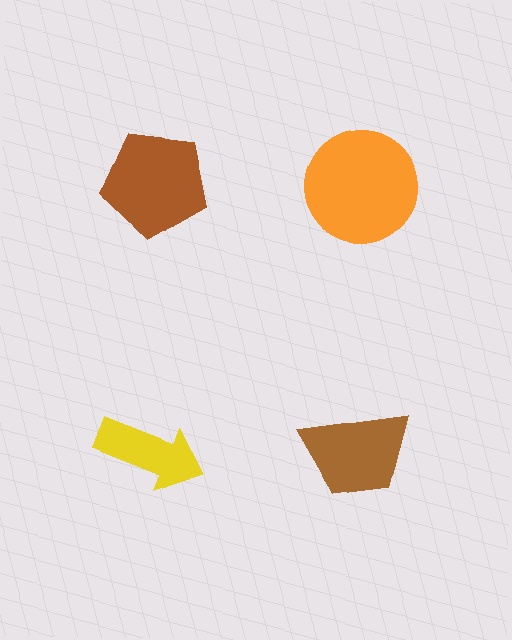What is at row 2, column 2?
A brown trapezoid.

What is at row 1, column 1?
A brown pentagon.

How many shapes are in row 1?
2 shapes.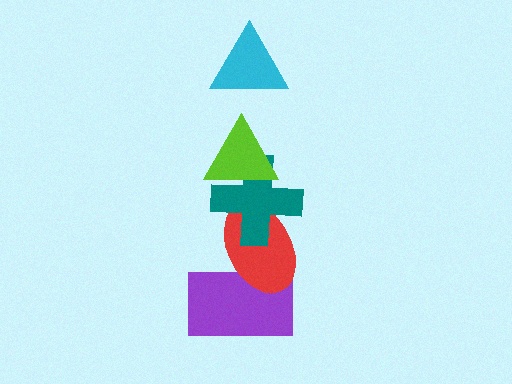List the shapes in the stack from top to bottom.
From top to bottom: the cyan triangle, the lime triangle, the teal cross, the red ellipse, the purple rectangle.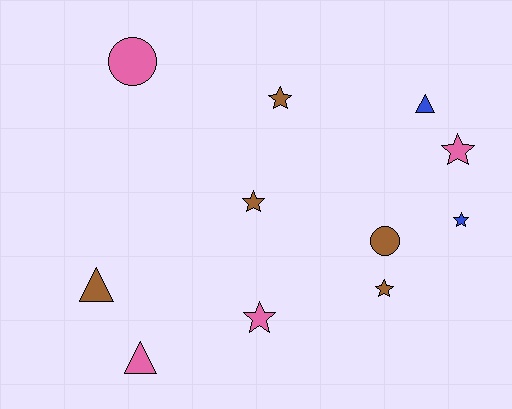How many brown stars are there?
There are 3 brown stars.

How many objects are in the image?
There are 11 objects.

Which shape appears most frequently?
Star, with 6 objects.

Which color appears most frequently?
Brown, with 5 objects.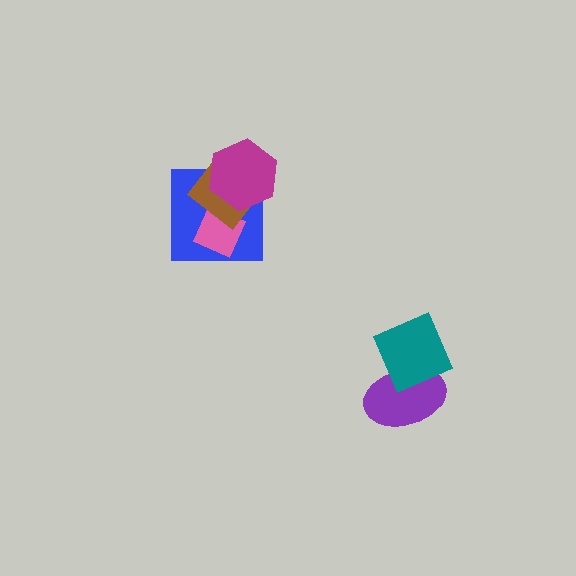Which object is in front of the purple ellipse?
The teal diamond is in front of the purple ellipse.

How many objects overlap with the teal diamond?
1 object overlaps with the teal diamond.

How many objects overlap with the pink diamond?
2 objects overlap with the pink diamond.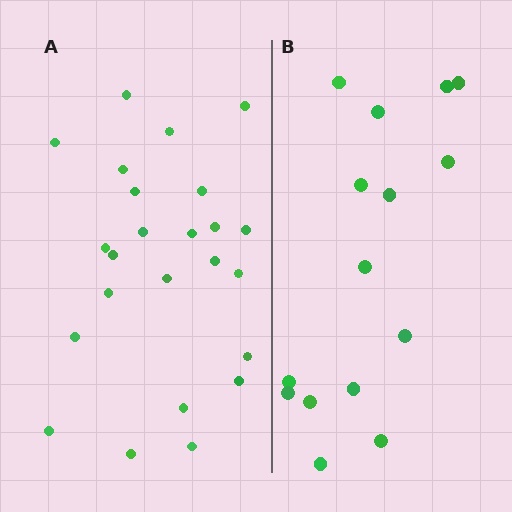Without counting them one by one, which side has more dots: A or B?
Region A (the left region) has more dots.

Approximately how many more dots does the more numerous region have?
Region A has roughly 8 or so more dots than region B.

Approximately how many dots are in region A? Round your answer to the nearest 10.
About 20 dots. (The exact count is 24, which rounds to 20.)